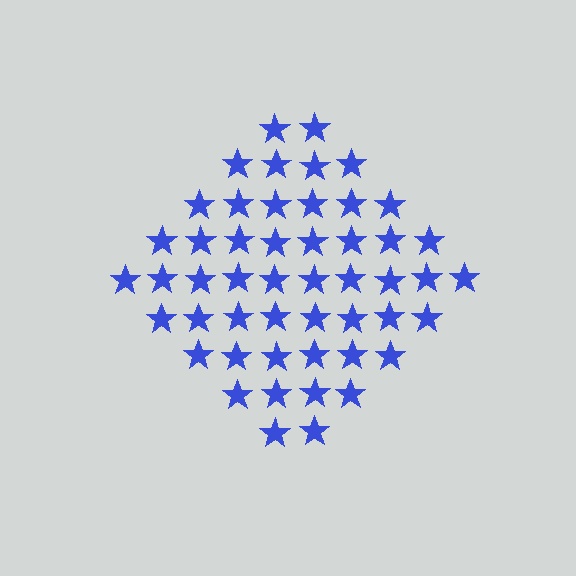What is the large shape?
The large shape is a diamond.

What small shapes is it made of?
It is made of small stars.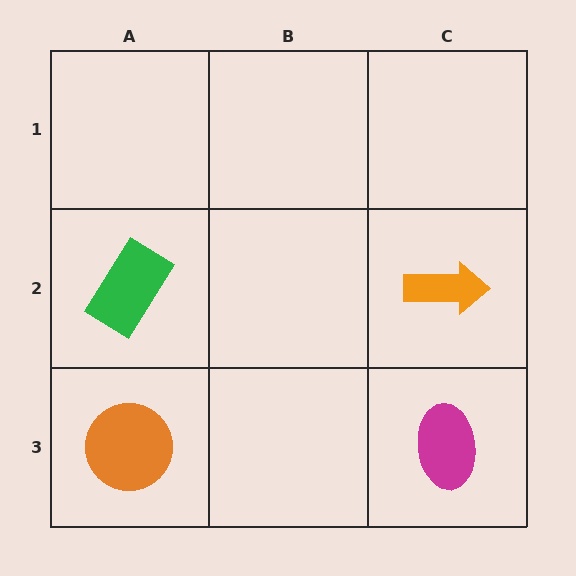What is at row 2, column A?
A green rectangle.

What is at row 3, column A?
An orange circle.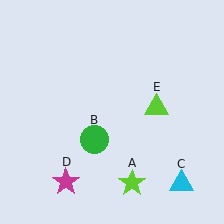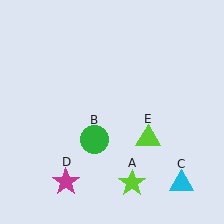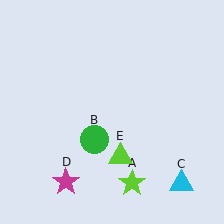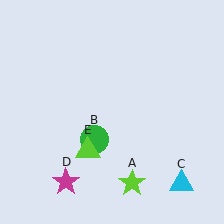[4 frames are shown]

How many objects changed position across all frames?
1 object changed position: lime triangle (object E).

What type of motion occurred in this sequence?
The lime triangle (object E) rotated clockwise around the center of the scene.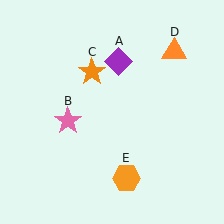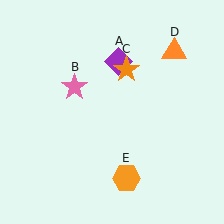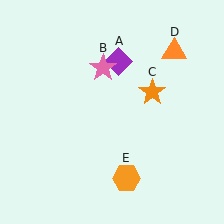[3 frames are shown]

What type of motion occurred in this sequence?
The pink star (object B), orange star (object C) rotated clockwise around the center of the scene.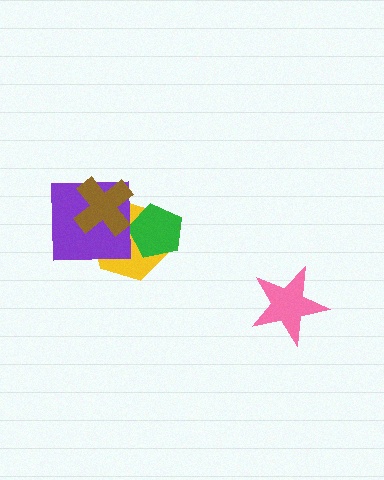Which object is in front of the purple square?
The brown cross is in front of the purple square.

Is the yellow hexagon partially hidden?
Yes, it is partially covered by another shape.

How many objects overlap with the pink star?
0 objects overlap with the pink star.